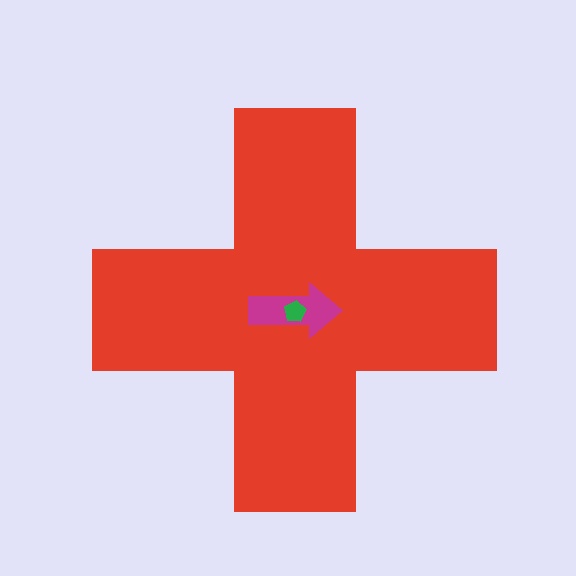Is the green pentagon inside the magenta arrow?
Yes.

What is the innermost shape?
The green pentagon.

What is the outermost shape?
The red cross.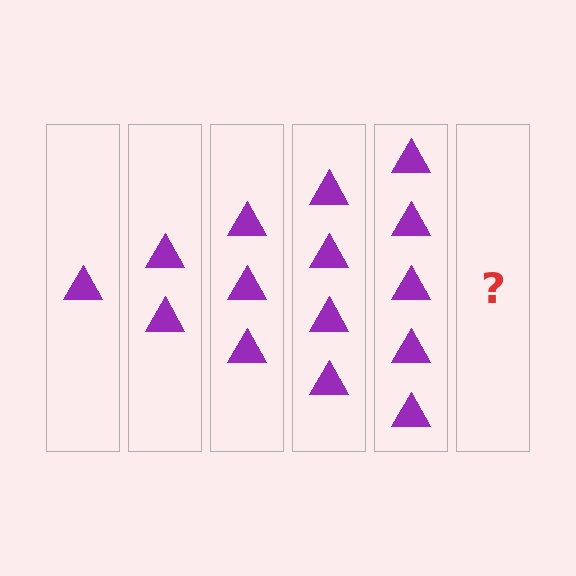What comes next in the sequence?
The next element should be 6 triangles.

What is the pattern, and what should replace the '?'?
The pattern is that each step adds one more triangle. The '?' should be 6 triangles.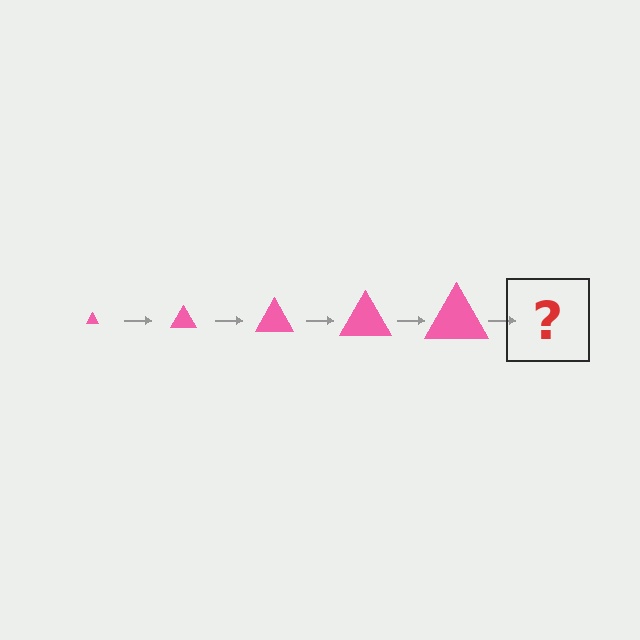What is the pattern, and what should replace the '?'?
The pattern is that the triangle gets progressively larger each step. The '?' should be a pink triangle, larger than the previous one.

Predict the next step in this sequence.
The next step is a pink triangle, larger than the previous one.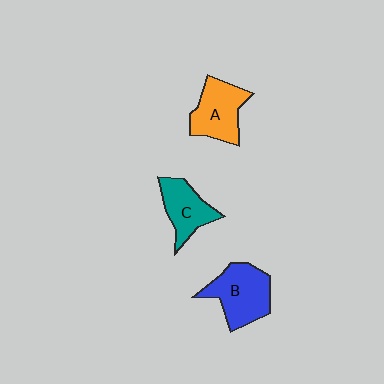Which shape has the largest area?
Shape B (blue).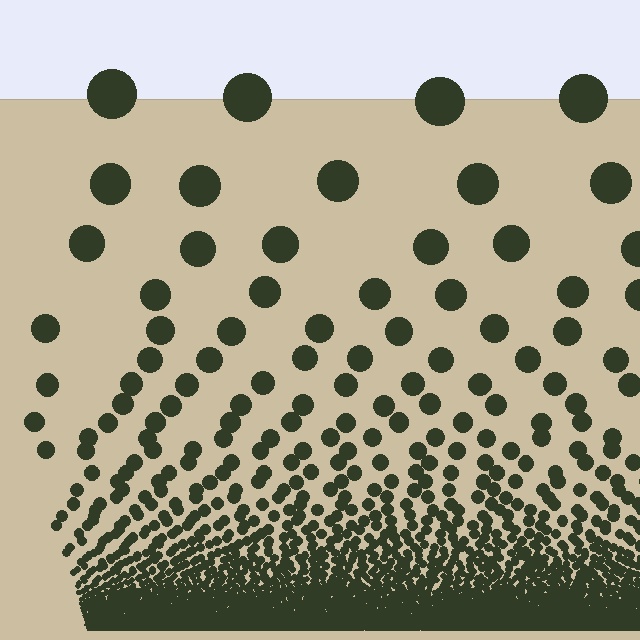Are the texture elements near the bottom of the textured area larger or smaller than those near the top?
Smaller. The gradient is inverted — elements near the bottom are smaller and denser.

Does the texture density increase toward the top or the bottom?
Density increases toward the bottom.